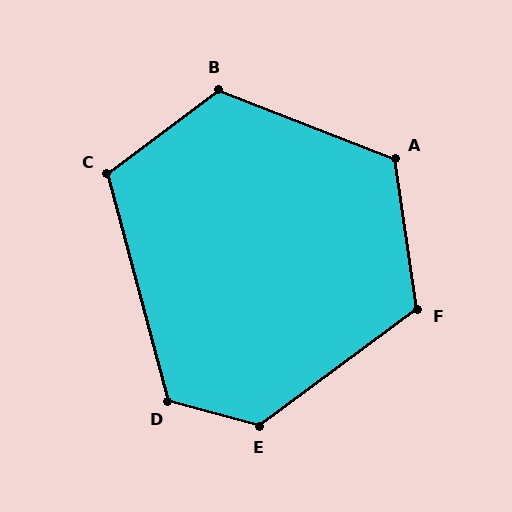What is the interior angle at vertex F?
Approximately 118 degrees (obtuse).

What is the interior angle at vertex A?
Approximately 119 degrees (obtuse).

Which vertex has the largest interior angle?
E, at approximately 128 degrees.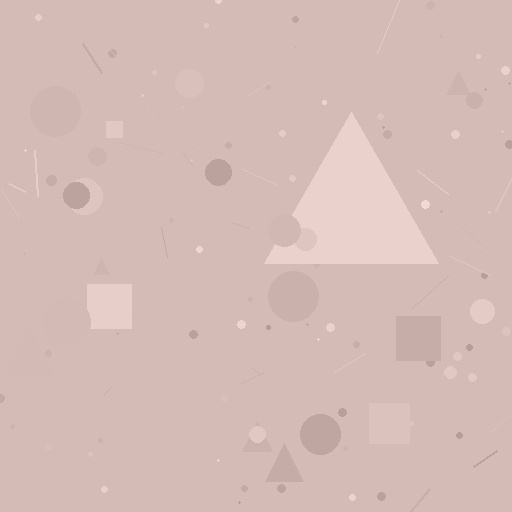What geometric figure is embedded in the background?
A triangle is embedded in the background.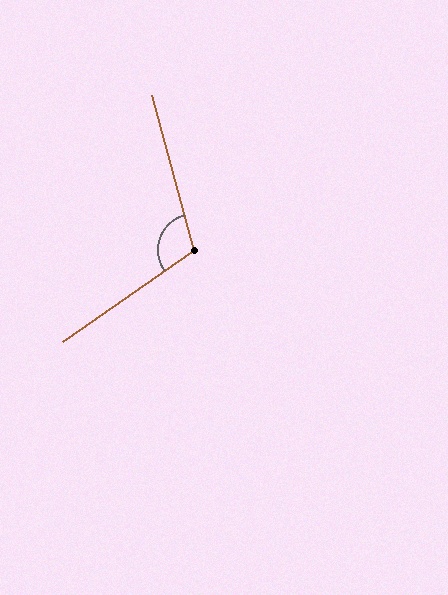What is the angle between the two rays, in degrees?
Approximately 110 degrees.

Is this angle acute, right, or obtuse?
It is obtuse.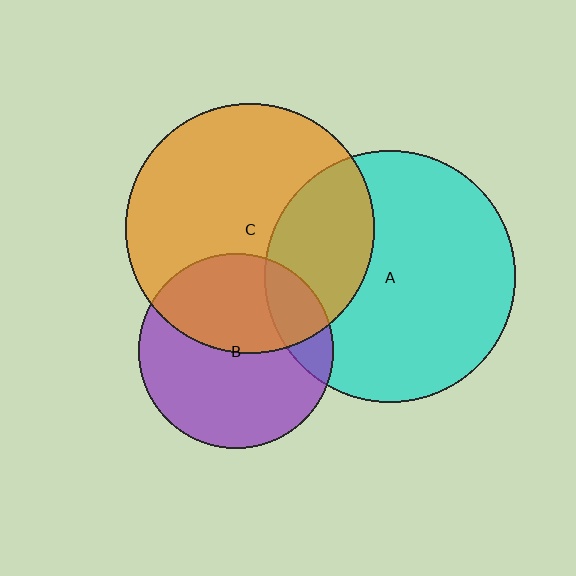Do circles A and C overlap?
Yes.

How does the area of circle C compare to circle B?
Approximately 1.6 times.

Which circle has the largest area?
Circle A (cyan).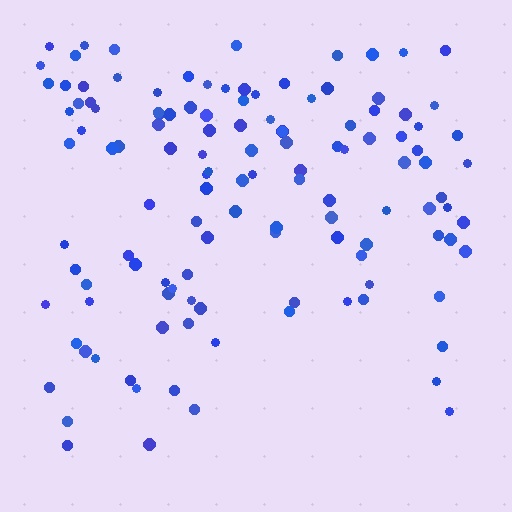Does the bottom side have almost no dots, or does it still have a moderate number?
Still a moderate number, just noticeably fewer than the top.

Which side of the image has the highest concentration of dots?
The top.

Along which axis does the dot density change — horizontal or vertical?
Vertical.